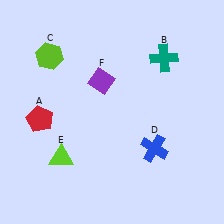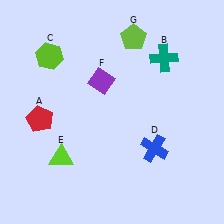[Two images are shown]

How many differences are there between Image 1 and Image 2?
There is 1 difference between the two images.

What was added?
A lime pentagon (G) was added in Image 2.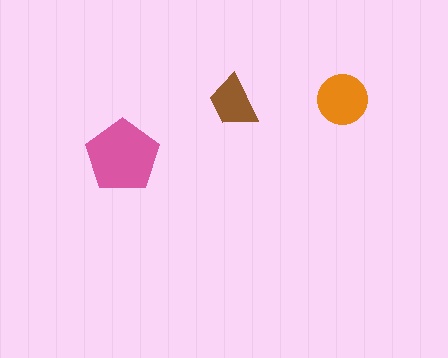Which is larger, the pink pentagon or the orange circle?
The pink pentagon.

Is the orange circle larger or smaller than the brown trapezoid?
Larger.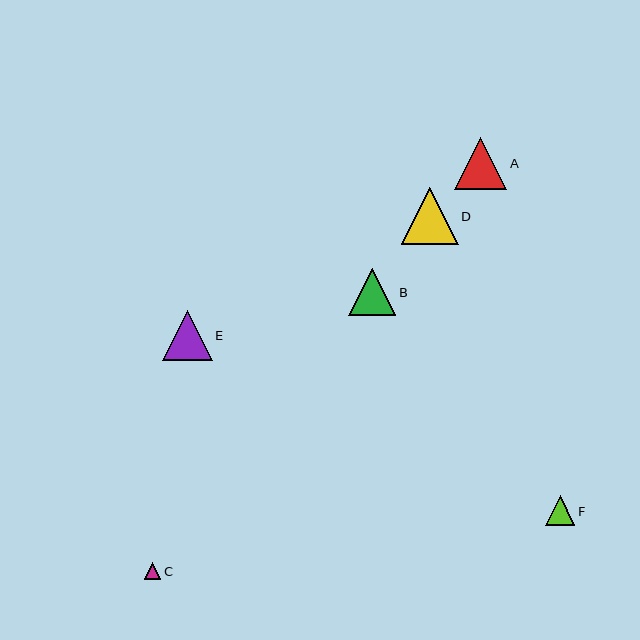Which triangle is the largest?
Triangle D is the largest with a size of approximately 57 pixels.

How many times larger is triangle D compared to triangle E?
Triangle D is approximately 1.1 times the size of triangle E.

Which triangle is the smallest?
Triangle C is the smallest with a size of approximately 17 pixels.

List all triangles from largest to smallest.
From largest to smallest: D, A, E, B, F, C.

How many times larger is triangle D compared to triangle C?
Triangle D is approximately 3.4 times the size of triangle C.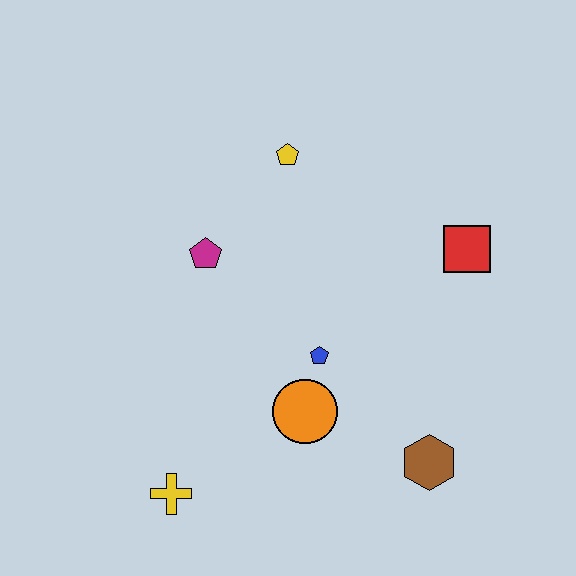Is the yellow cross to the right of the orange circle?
No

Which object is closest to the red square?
The blue pentagon is closest to the red square.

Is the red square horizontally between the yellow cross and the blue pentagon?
No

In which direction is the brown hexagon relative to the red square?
The brown hexagon is below the red square.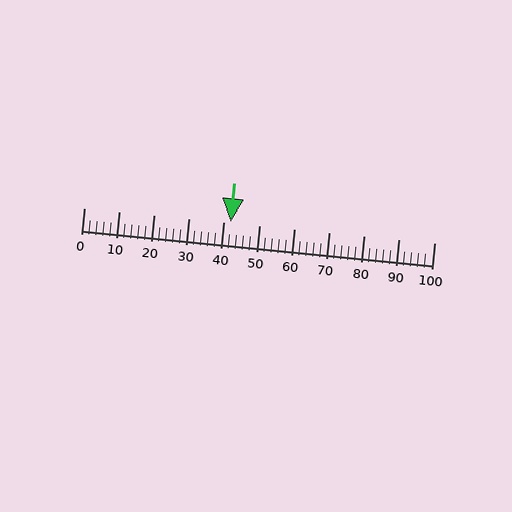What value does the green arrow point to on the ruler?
The green arrow points to approximately 42.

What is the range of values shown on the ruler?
The ruler shows values from 0 to 100.